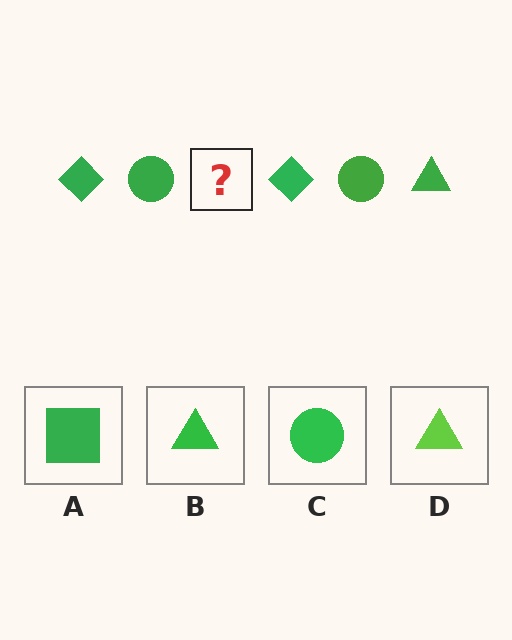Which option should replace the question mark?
Option B.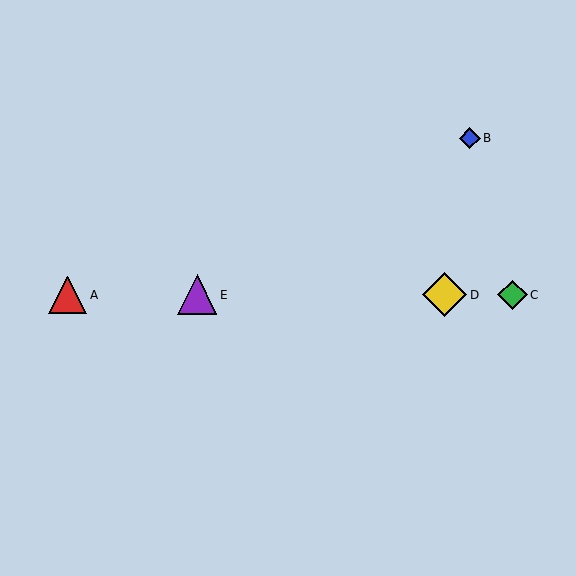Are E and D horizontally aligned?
Yes, both are at y≈295.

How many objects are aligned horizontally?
4 objects (A, C, D, E) are aligned horizontally.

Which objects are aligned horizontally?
Objects A, C, D, E are aligned horizontally.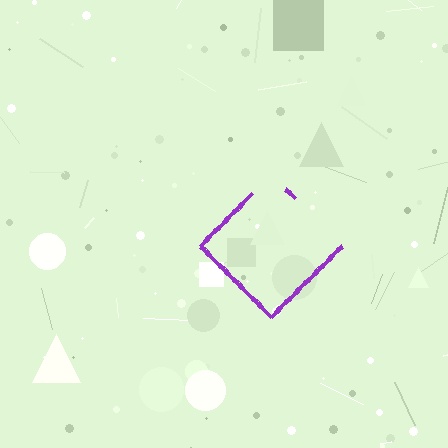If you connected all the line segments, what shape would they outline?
They would outline a diamond.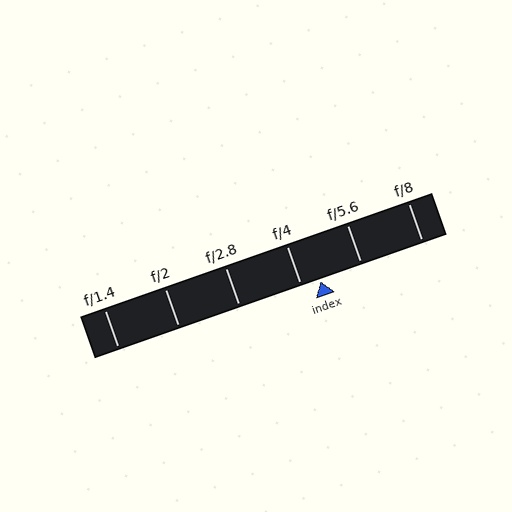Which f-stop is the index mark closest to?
The index mark is closest to f/4.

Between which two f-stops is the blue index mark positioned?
The index mark is between f/4 and f/5.6.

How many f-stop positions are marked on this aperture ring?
There are 6 f-stop positions marked.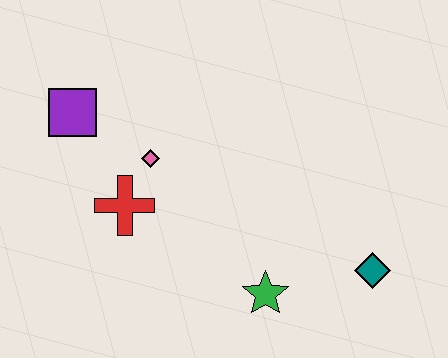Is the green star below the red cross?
Yes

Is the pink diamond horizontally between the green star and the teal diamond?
No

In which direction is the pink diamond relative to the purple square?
The pink diamond is to the right of the purple square.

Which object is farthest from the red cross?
The teal diamond is farthest from the red cross.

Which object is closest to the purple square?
The pink diamond is closest to the purple square.